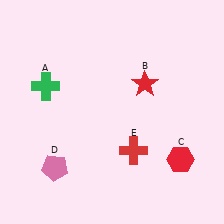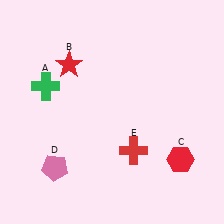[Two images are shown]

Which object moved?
The red star (B) moved left.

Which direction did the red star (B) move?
The red star (B) moved left.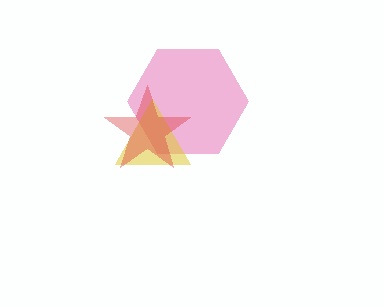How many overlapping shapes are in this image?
There are 3 overlapping shapes in the image.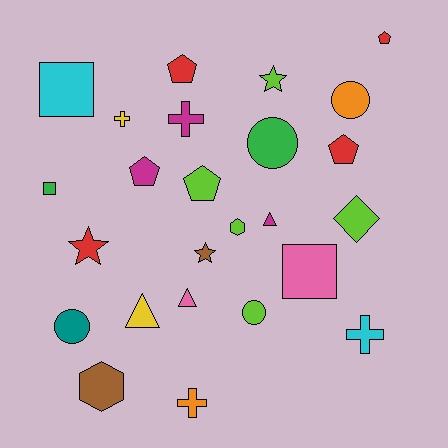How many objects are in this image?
There are 25 objects.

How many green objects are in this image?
There are 2 green objects.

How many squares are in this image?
There are 3 squares.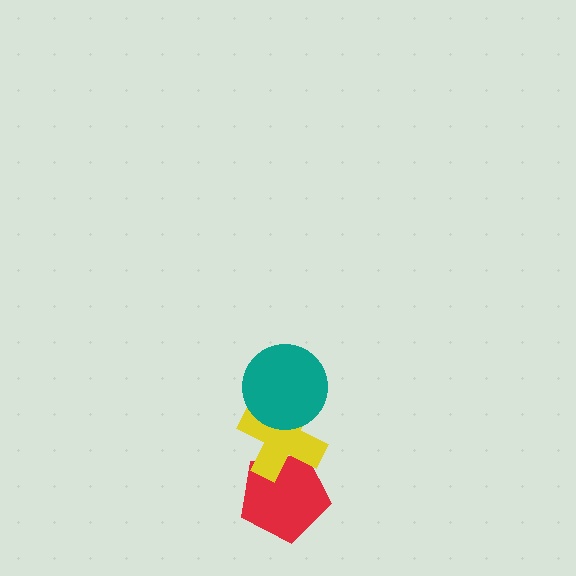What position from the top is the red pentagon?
The red pentagon is 3rd from the top.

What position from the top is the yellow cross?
The yellow cross is 2nd from the top.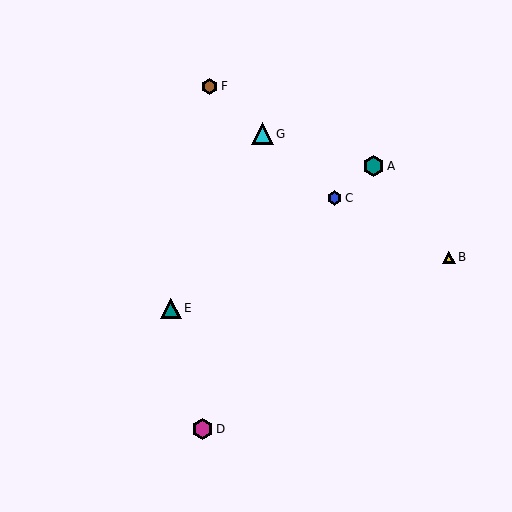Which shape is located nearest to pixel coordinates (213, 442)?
The magenta hexagon (labeled D) at (203, 429) is nearest to that location.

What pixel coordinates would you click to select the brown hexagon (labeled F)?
Click at (210, 86) to select the brown hexagon F.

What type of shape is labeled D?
Shape D is a magenta hexagon.